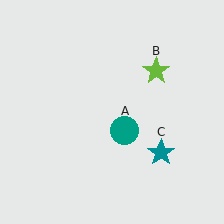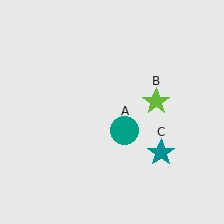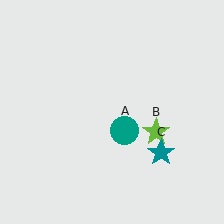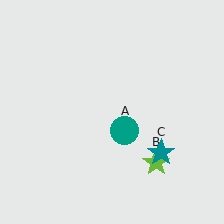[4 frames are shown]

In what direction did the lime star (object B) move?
The lime star (object B) moved down.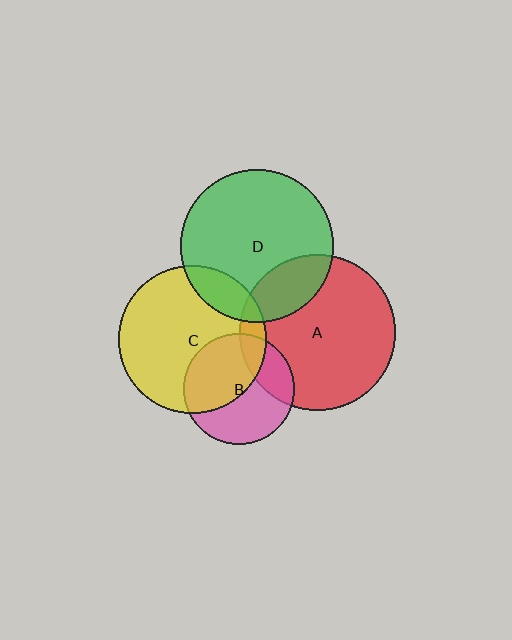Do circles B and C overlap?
Yes.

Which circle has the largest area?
Circle A (red).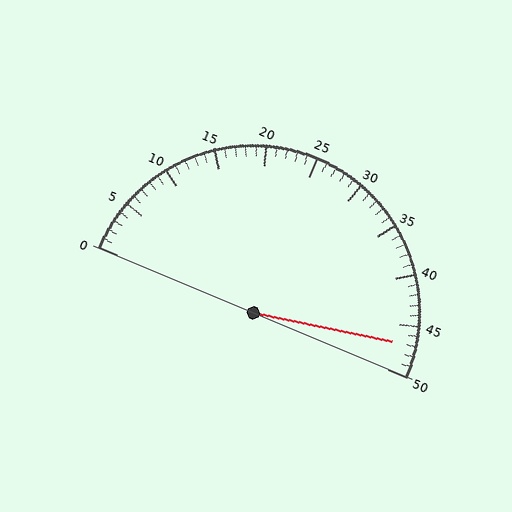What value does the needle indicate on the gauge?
The needle indicates approximately 47.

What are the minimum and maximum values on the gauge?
The gauge ranges from 0 to 50.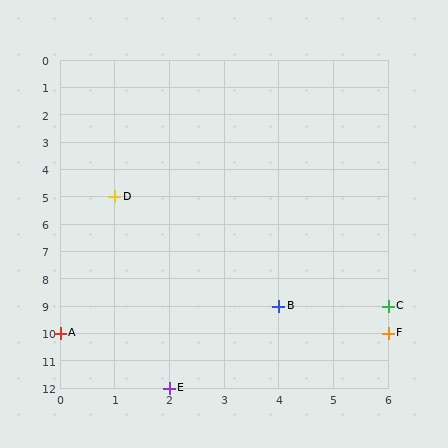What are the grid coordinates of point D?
Point D is at grid coordinates (1, 5).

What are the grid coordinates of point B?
Point B is at grid coordinates (4, 9).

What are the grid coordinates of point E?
Point E is at grid coordinates (2, 12).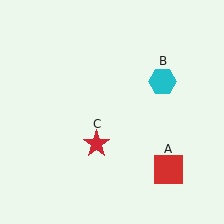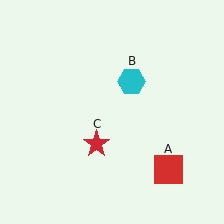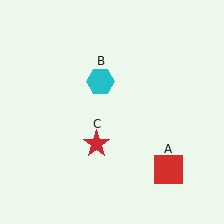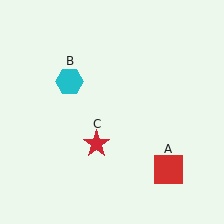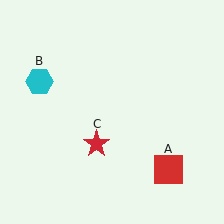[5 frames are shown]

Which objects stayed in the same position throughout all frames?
Red square (object A) and red star (object C) remained stationary.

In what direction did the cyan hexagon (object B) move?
The cyan hexagon (object B) moved left.